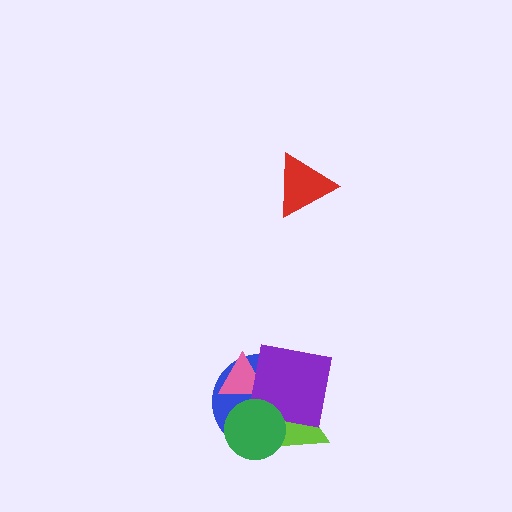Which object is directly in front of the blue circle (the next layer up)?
The lime triangle is directly in front of the blue circle.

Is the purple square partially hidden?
Yes, it is partially covered by another shape.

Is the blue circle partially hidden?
Yes, it is partially covered by another shape.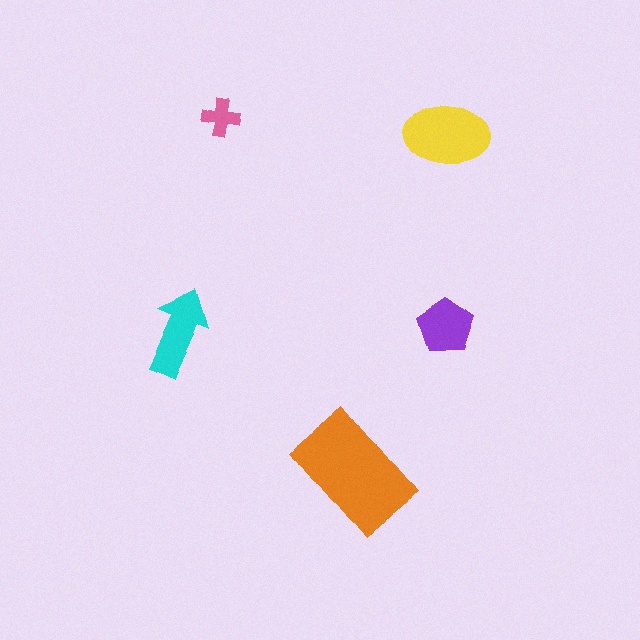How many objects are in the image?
There are 5 objects in the image.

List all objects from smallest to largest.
The pink cross, the purple pentagon, the cyan arrow, the yellow ellipse, the orange rectangle.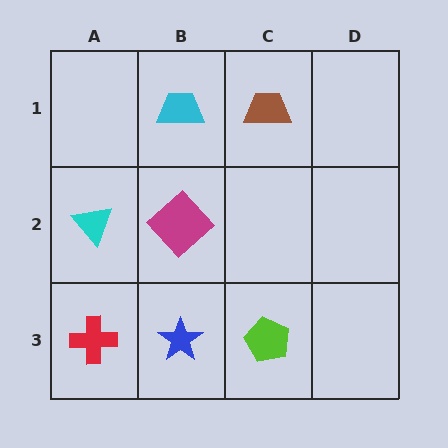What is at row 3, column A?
A red cross.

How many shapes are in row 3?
3 shapes.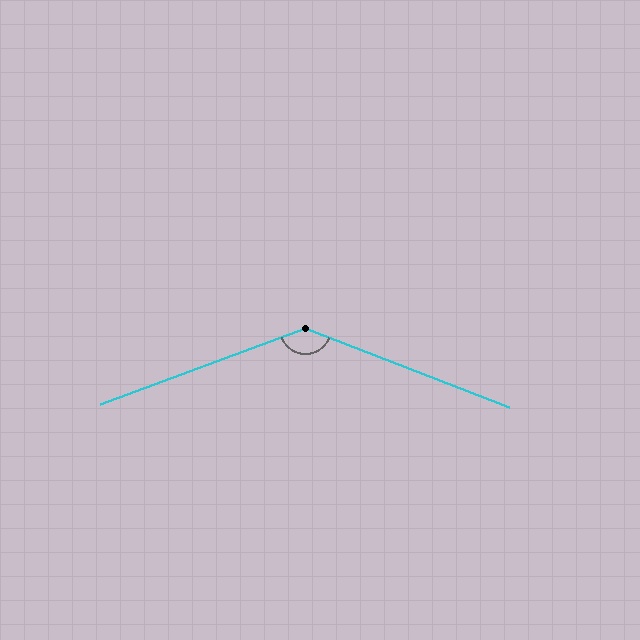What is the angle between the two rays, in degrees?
Approximately 139 degrees.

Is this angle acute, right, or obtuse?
It is obtuse.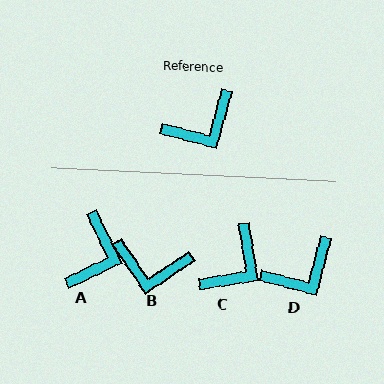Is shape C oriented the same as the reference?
No, it is off by about 25 degrees.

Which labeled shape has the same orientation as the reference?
D.